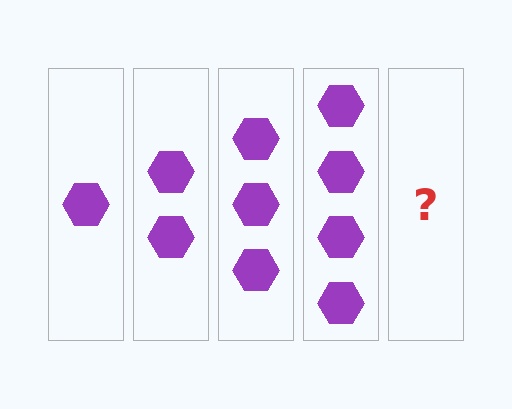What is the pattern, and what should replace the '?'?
The pattern is that each step adds one more hexagon. The '?' should be 5 hexagons.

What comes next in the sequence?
The next element should be 5 hexagons.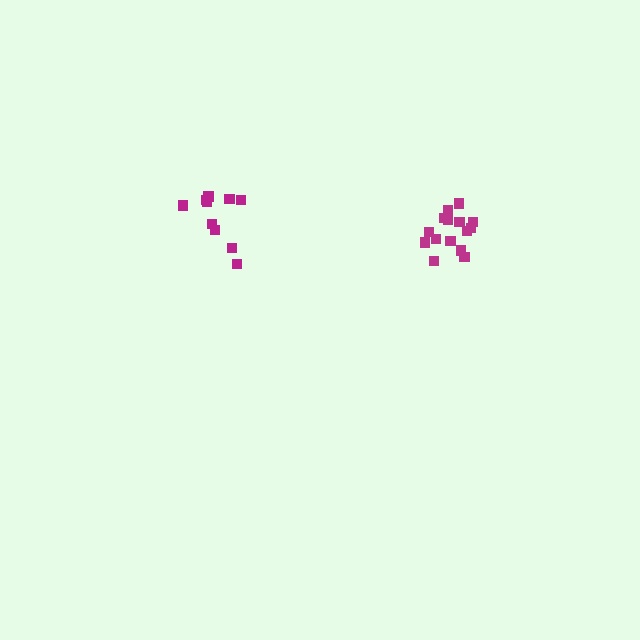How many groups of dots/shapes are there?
There are 2 groups.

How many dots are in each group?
Group 1: 15 dots, Group 2: 10 dots (25 total).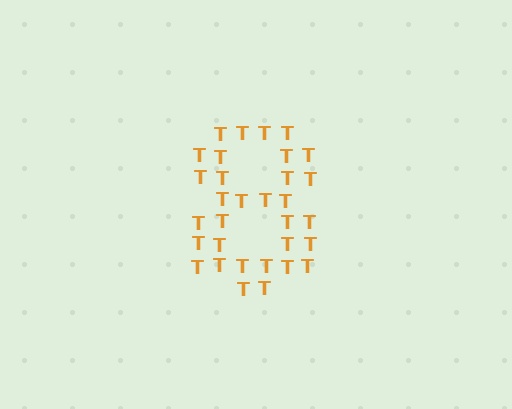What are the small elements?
The small elements are letter T's.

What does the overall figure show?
The overall figure shows the digit 8.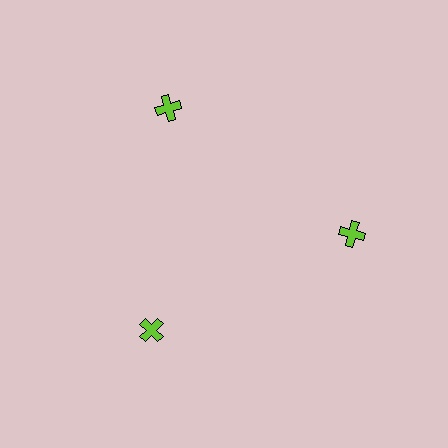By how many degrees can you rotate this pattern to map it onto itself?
The pattern maps onto itself every 120 degrees of rotation.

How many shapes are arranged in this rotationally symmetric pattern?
There are 3 shapes, arranged in 3 groups of 1.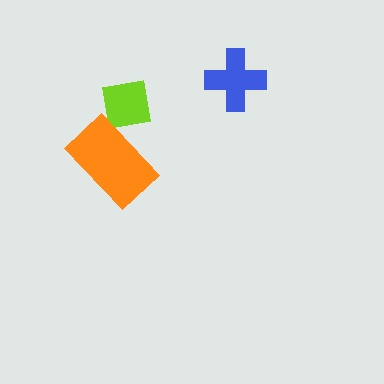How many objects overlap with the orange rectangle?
1 object overlaps with the orange rectangle.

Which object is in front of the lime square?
The orange rectangle is in front of the lime square.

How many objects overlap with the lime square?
1 object overlaps with the lime square.